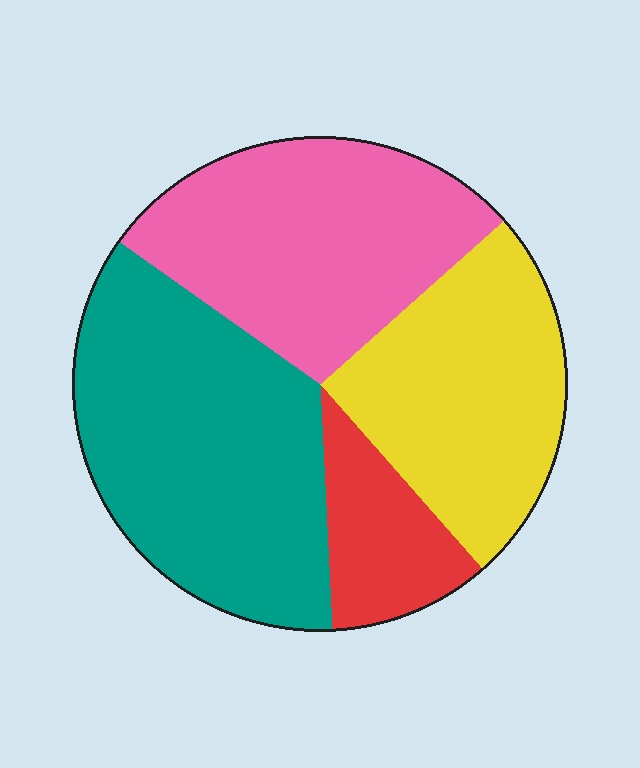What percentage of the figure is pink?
Pink covers roughly 30% of the figure.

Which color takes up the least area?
Red, at roughly 10%.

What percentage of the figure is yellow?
Yellow takes up between a quarter and a half of the figure.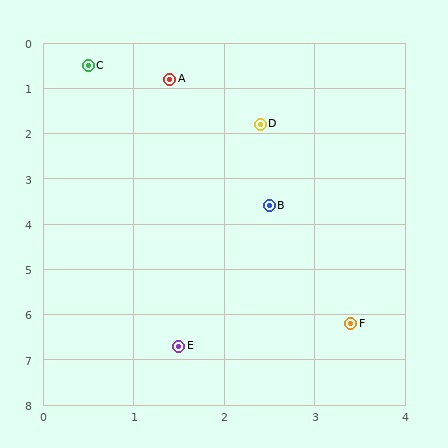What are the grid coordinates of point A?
Point A is at approximately (1.4, 0.8).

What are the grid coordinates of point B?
Point B is at approximately (2.5, 3.6).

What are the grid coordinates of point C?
Point C is at approximately (0.5, 0.5).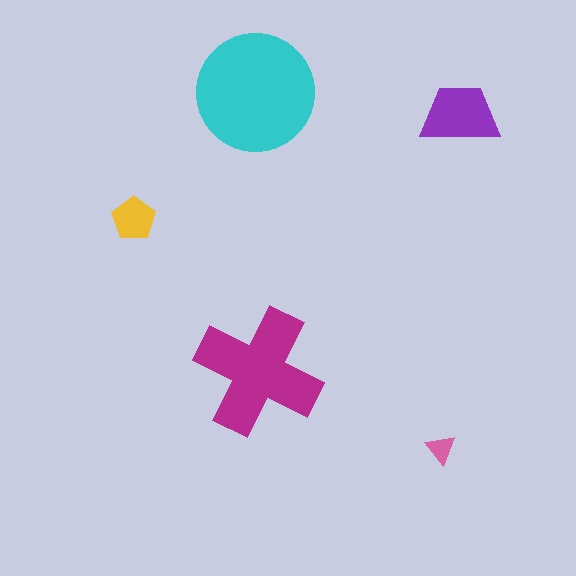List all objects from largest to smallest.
The cyan circle, the magenta cross, the purple trapezoid, the yellow pentagon, the pink triangle.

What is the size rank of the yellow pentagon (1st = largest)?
4th.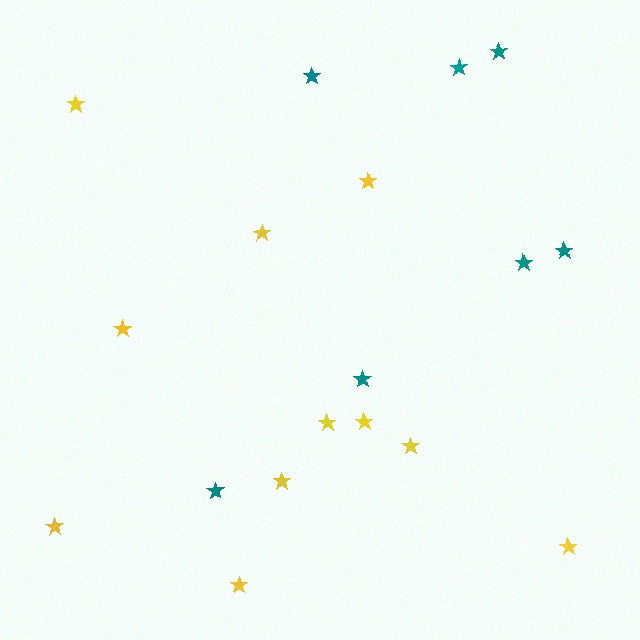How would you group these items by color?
There are 2 groups: one group of yellow stars (11) and one group of teal stars (7).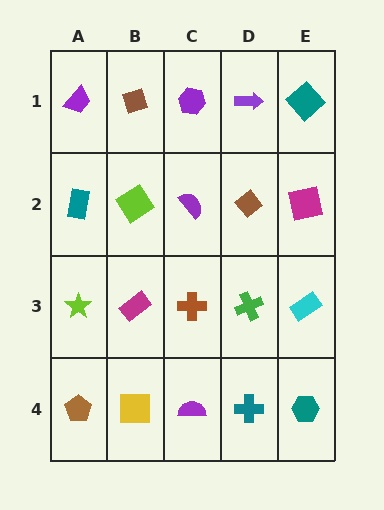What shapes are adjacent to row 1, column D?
A brown diamond (row 2, column D), a purple hexagon (row 1, column C), a teal diamond (row 1, column E).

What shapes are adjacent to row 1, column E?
A magenta square (row 2, column E), a purple arrow (row 1, column D).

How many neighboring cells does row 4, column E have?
2.